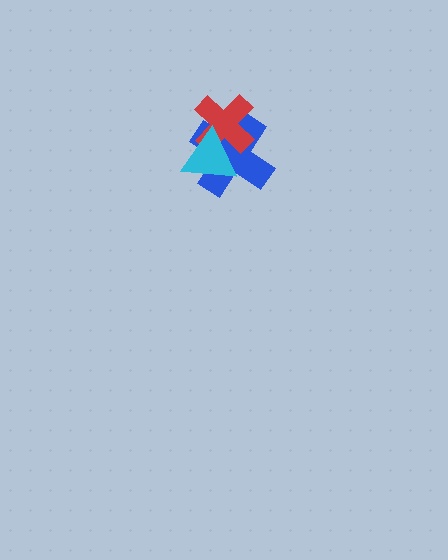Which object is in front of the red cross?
The cyan triangle is in front of the red cross.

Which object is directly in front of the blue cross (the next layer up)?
The red cross is directly in front of the blue cross.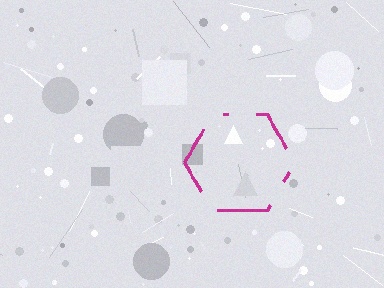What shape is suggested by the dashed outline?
The dashed outline suggests a hexagon.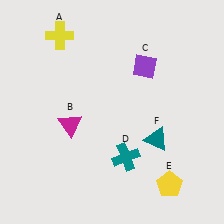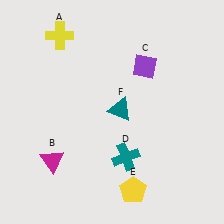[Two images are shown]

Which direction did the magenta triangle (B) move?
The magenta triangle (B) moved down.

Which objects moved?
The objects that moved are: the magenta triangle (B), the yellow pentagon (E), the teal triangle (F).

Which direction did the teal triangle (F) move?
The teal triangle (F) moved left.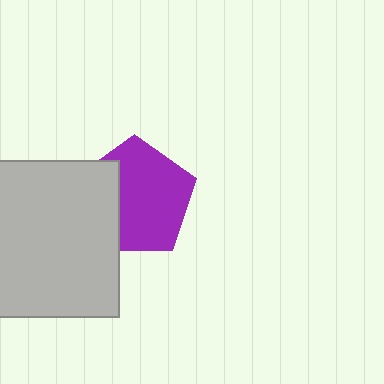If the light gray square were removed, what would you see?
You would see the complete purple pentagon.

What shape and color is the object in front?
The object in front is a light gray square.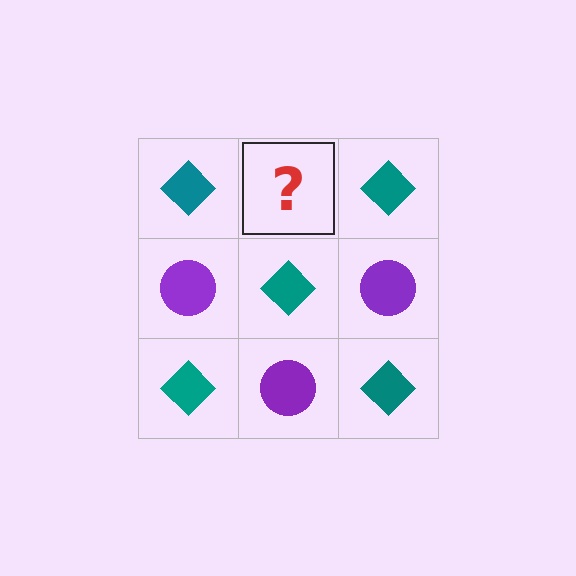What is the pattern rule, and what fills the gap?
The rule is that it alternates teal diamond and purple circle in a checkerboard pattern. The gap should be filled with a purple circle.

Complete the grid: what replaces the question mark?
The question mark should be replaced with a purple circle.